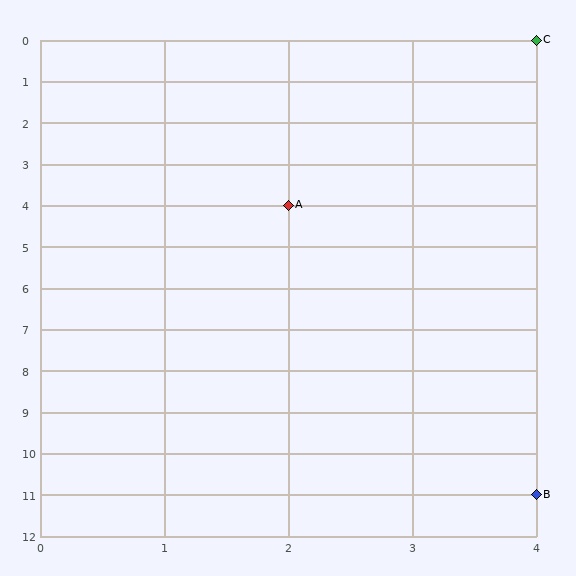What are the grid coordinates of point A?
Point A is at grid coordinates (2, 4).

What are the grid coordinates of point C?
Point C is at grid coordinates (4, 0).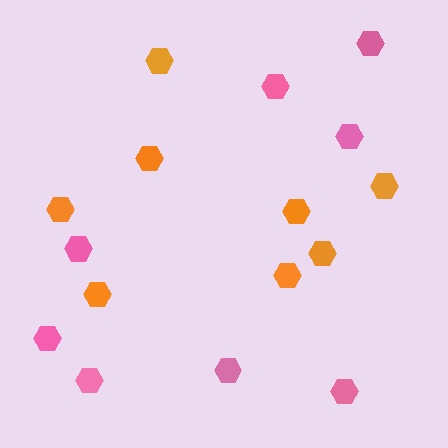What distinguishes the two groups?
There are 2 groups: one group of pink hexagons (8) and one group of orange hexagons (8).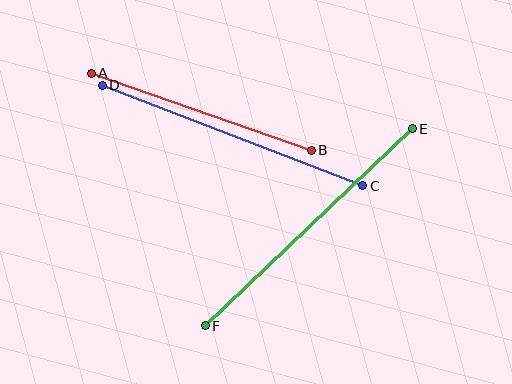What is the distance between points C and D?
The distance is approximately 279 pixels.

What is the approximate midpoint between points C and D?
The midpoint is at approximately (232, 136) pixels.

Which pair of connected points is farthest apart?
Points E and F are farthest apart.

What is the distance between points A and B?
The distance is approximately 233 pixels.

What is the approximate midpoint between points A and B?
The midpoint is at approximately (201, 112) pixels.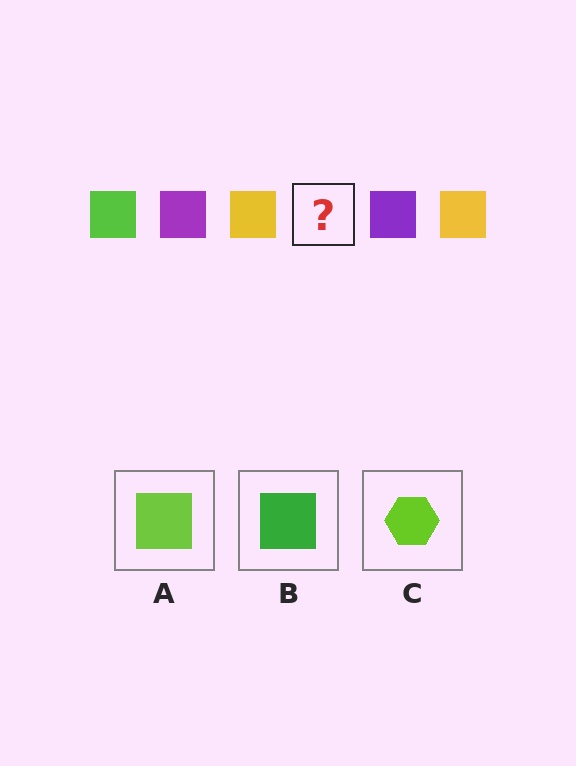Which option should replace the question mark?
Option A.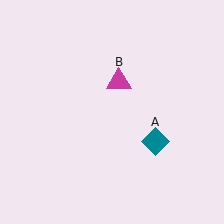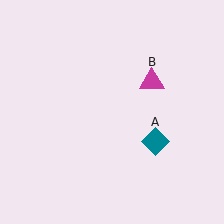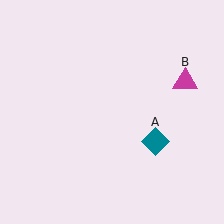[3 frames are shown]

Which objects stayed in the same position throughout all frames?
Teal diamond (object A) remained stationary.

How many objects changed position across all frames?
1 object changed position: magenta triangle (object B).